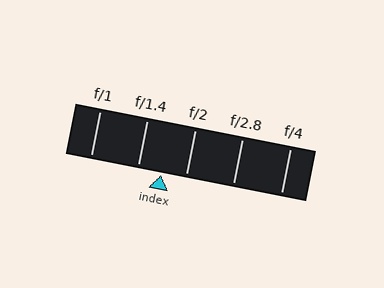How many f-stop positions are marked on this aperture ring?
There are 5 f-stop positions marked.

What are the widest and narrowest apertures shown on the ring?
The widest aperture shown is f/1 and the narrowest is f/4.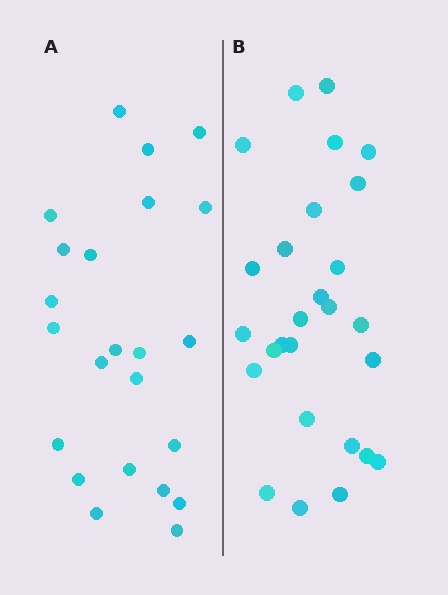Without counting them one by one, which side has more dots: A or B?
Region B (the right region) has more dots.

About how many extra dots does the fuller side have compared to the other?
Region B has about 4 more dots than region A.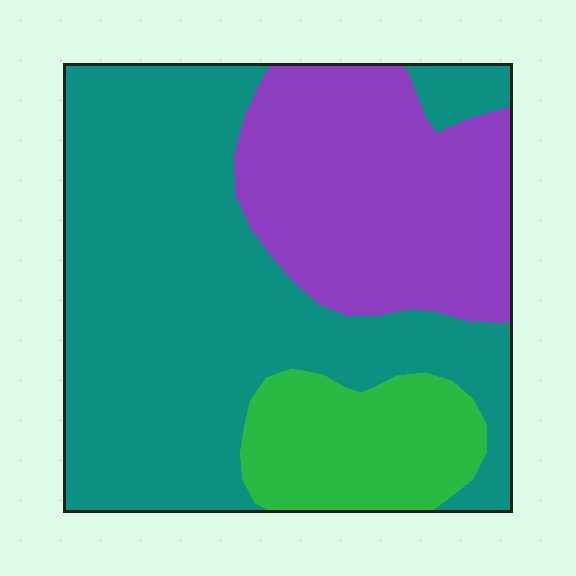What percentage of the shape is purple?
Purple takes up between a sixth and a third of the shape.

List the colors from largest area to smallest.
From largest to smallest: teal, purple, green.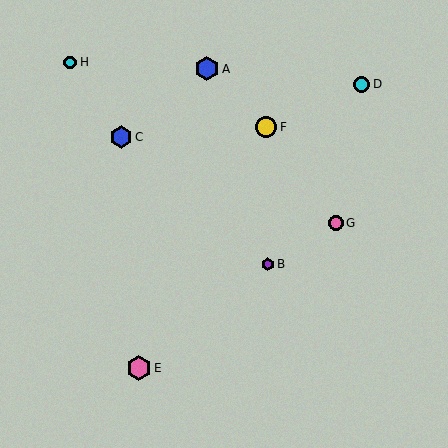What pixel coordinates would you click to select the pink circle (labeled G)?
Click at (336, 223) to select the pink circle G.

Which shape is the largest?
The pink hexagon (labeled E) is the largest.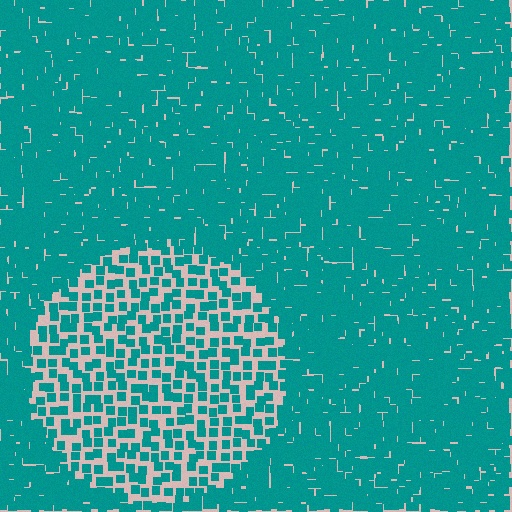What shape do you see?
I see a circle.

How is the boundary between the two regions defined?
The boundary is defined by a change in element density (approximately 2.4x ratio). All elements are the same color, size, and shape.